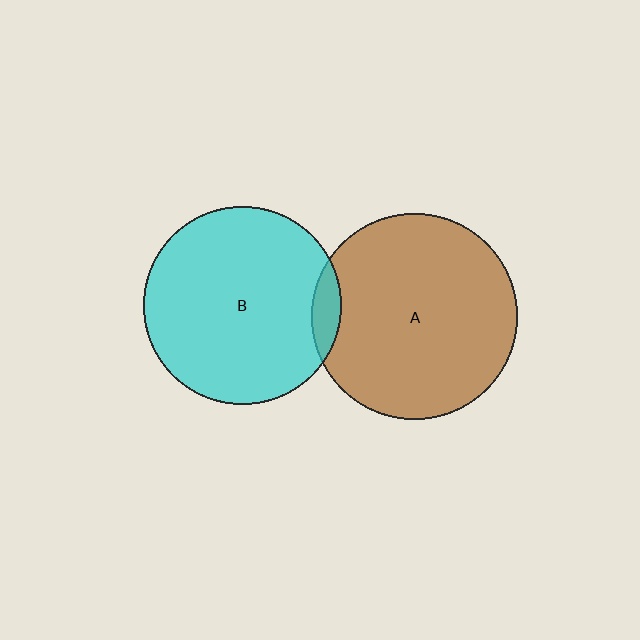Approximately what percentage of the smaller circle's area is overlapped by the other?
Approximately 5%.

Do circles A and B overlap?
Yes.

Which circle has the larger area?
Circle A (brown).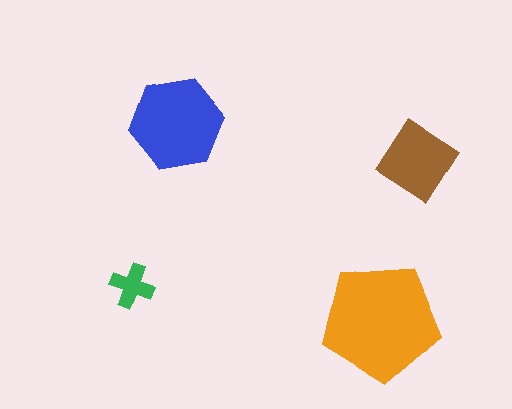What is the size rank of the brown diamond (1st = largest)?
3rd.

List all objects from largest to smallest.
The orange pentagon, the blue hexagon, the brown diamond, the green cross.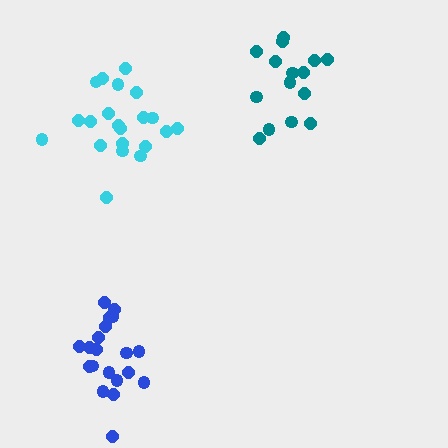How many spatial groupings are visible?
There are 3 spatial groupings.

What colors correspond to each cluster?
The clusters are colored: cyan, blue, teal.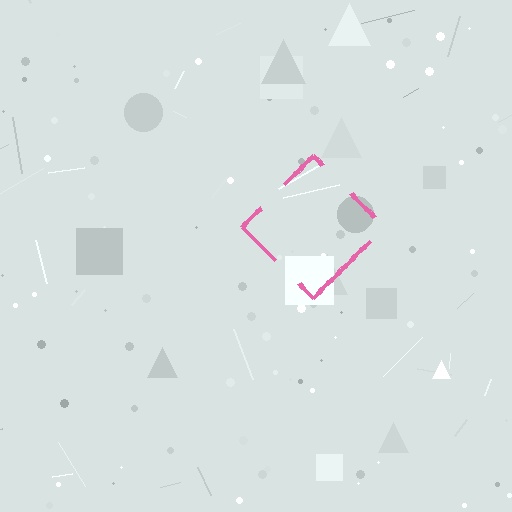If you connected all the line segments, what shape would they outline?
They would outline a diamond.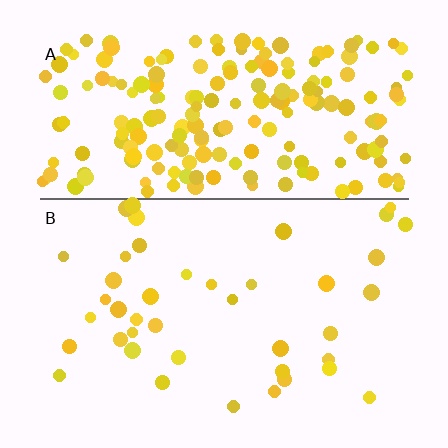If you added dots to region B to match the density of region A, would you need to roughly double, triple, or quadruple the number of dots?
Approximately quadruple.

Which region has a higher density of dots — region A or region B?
A (the top).